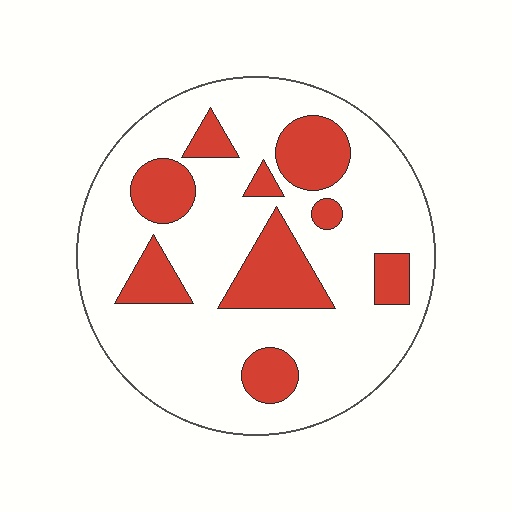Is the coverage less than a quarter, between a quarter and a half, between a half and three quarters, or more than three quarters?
Less than a quarter.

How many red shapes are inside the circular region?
9.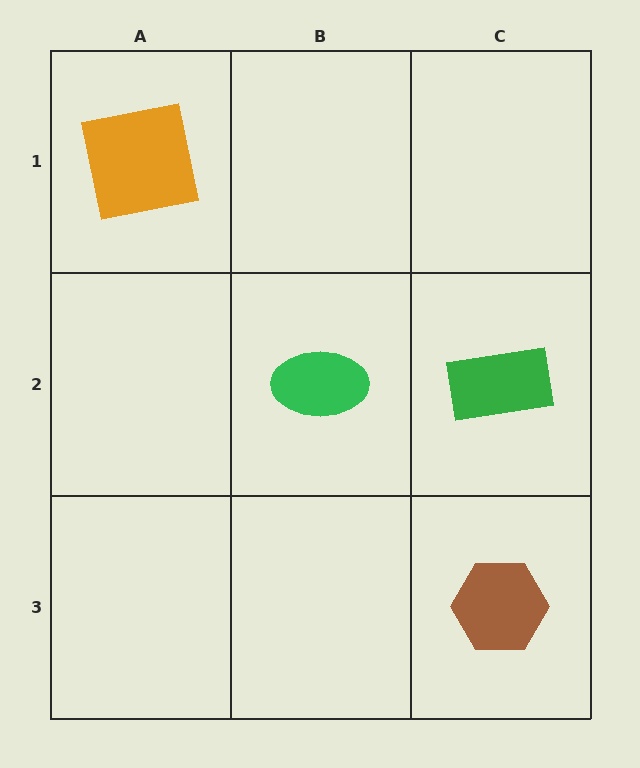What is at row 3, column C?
A brown hexagon.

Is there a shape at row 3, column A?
No, that cell is empty.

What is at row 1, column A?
An orange square.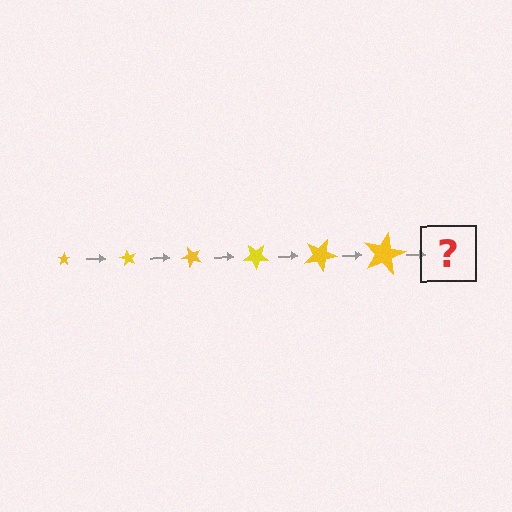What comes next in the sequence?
The next element should be a star, larger than the previous one and rotated 360 degrees from the start.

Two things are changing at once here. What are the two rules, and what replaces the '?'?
The two rules are that the star grows larger each step and it rotates 60 degrees each step. The '?' should be a star, larger than the previous one and rotated 360 degrees from the start.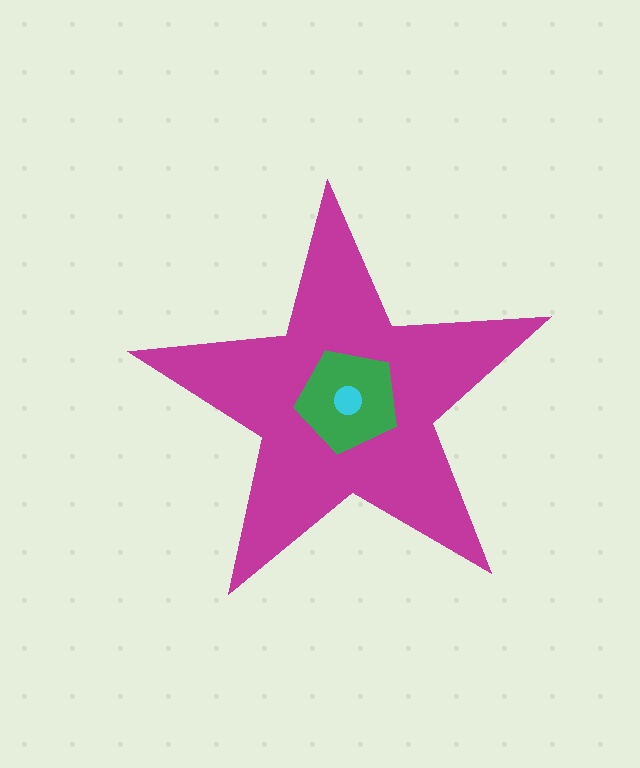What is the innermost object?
The cyan circle.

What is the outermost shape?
The magenta star.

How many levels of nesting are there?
3.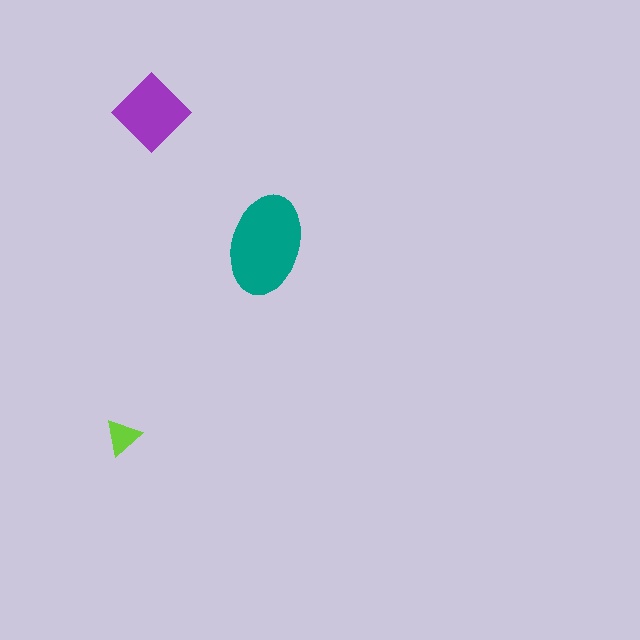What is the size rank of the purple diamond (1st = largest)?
2nd.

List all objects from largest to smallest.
The teal ellipse, the purple diamond, the lime triangle.